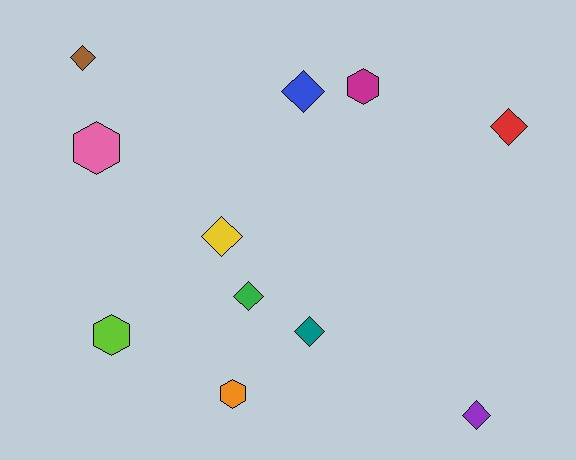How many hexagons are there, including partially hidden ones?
There are 4 hexagons.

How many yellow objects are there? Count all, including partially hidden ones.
There is 1 yellow object.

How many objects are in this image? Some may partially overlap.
There are 11 objects.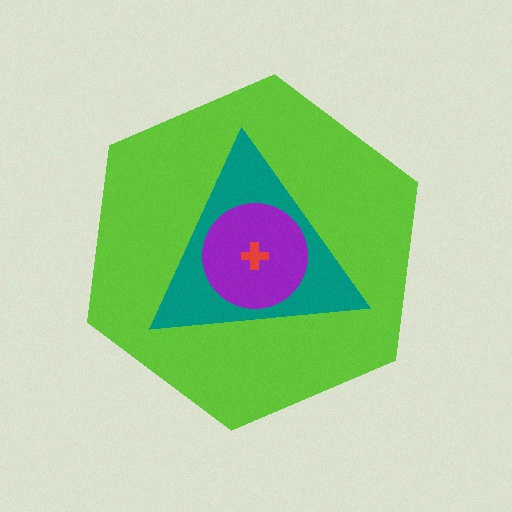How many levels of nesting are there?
4.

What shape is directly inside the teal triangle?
The purple circle.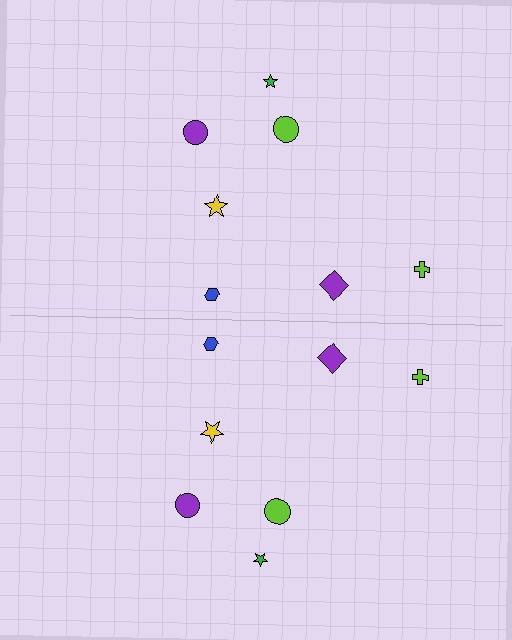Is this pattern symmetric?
Yes, this pattern has bilateral (reflection) symmetry.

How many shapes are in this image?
There are 14 shapes in this image.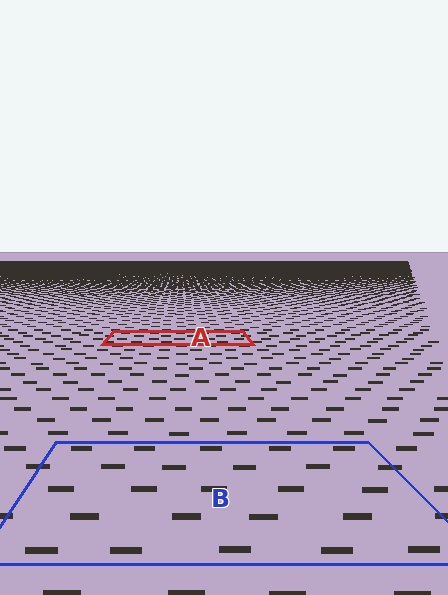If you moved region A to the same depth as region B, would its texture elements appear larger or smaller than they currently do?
They would appear larger. At a closer depth, the same texture elements are projected at a bigger on-screen size.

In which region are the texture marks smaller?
The texture marks are smaller in region A, because it is farther away.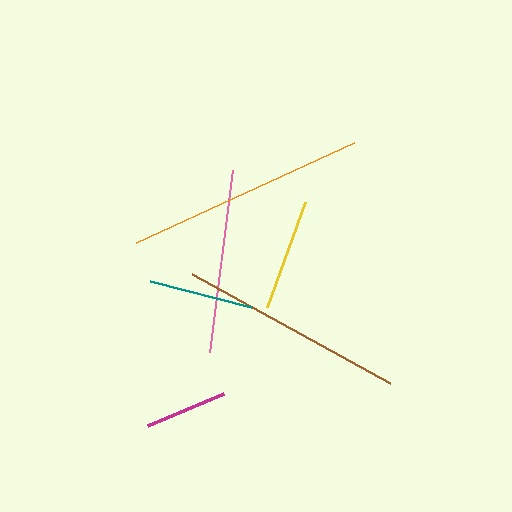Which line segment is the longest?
The orange line is the longest at approximately 240 pixels.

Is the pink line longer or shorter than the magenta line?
The pink line is longer than the magenta line.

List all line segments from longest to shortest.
From longest to shortest: orange, brown, pink, yellow, teal, magenta.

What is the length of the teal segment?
The teal segment is approximately 104 pixels long.